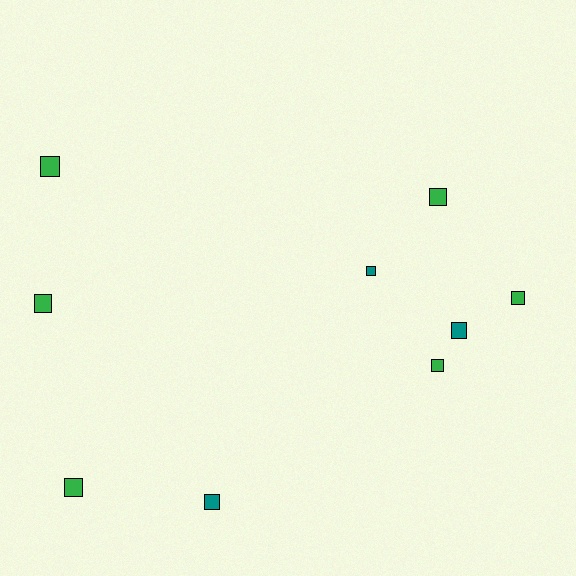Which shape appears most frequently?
Square, with 9 objects.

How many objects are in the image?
There are 9 objects.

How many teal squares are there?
There are 3 teal squares.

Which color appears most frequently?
Green, with 6 objects.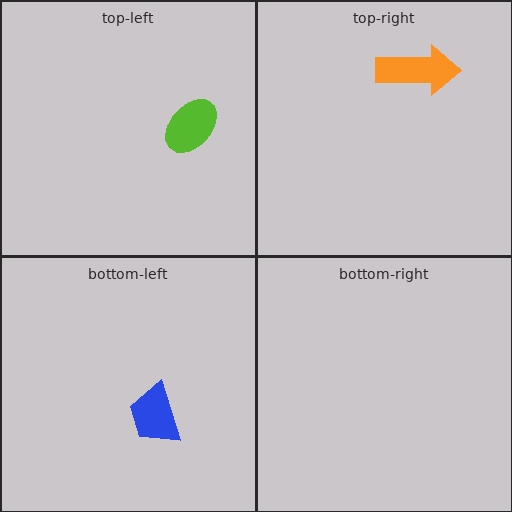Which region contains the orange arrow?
The top-right region.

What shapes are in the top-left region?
The lime ellipse.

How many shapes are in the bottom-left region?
1.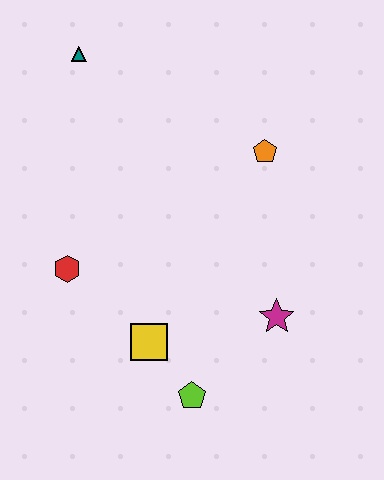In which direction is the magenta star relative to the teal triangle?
The magenta star is below the teal triangle.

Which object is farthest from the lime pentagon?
The teal triangle is farthest from the lime pentagon.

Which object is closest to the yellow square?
The lime pentagon is closest to the yellow square.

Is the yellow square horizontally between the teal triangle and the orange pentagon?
Yes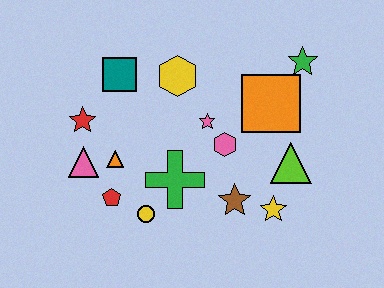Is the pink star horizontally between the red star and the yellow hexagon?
No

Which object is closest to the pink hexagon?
The pink star is closest to the pink hexagon.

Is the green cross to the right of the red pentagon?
Yes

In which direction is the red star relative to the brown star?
The red star is to the left of the brown star.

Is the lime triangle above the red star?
No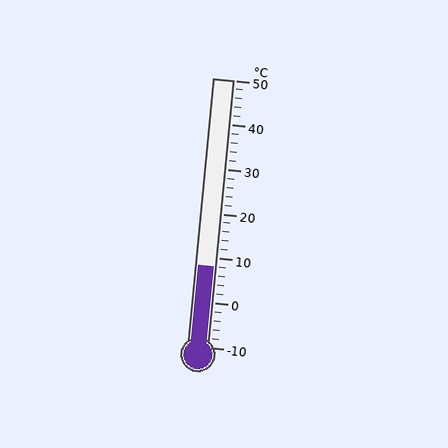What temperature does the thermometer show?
The thermometer shows approximately 8°C.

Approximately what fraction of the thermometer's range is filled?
The thermometer is filled to approximately 30% of its range.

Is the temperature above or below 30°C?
The temperature is below 30°C.